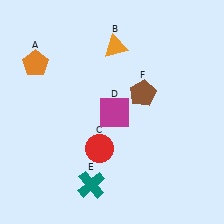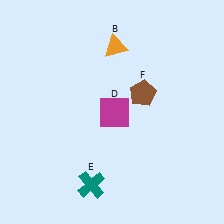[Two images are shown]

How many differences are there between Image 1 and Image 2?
There are 2 differences between the two images.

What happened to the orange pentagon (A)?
The orange pentagon (A) was removed in Image 2. It was in the top-left area of Image 1.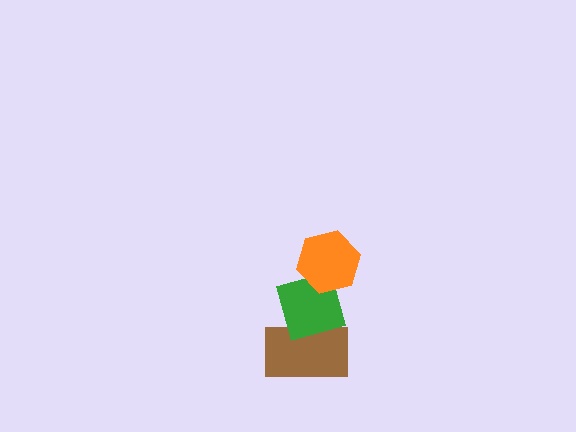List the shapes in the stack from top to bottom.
From top to bottom: the orange hexagon, the green diamond, the brown rectangle.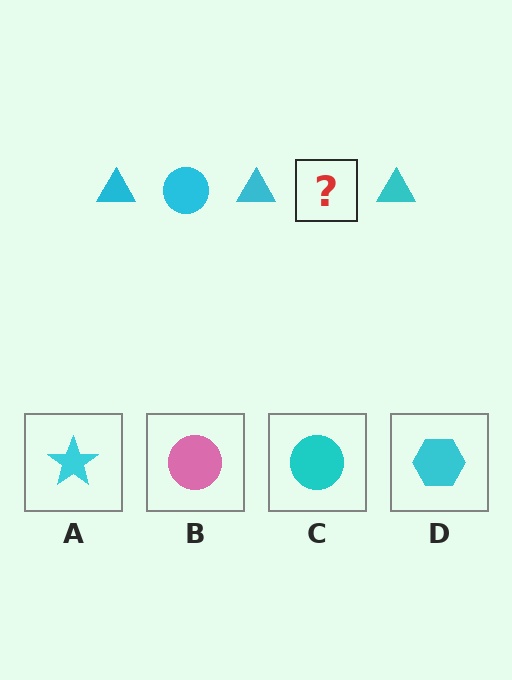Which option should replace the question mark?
Option C.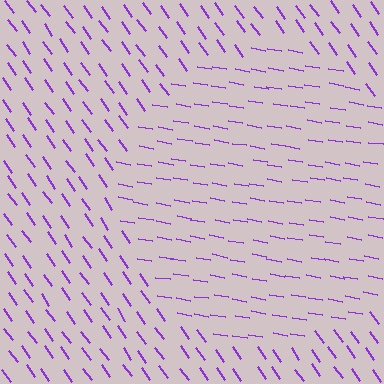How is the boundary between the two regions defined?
The boundary is defined purely by a change in line orientation (approximately 45 degrees difference). All lines are the same color and thickness.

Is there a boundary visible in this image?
Yes, there is a texture boundary formed by a change in line orientation.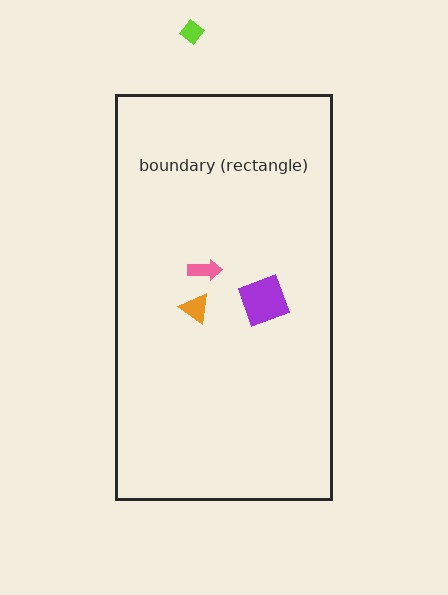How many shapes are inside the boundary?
3 inside, 1 outside.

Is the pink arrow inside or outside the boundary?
Inside.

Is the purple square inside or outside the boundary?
Inside.